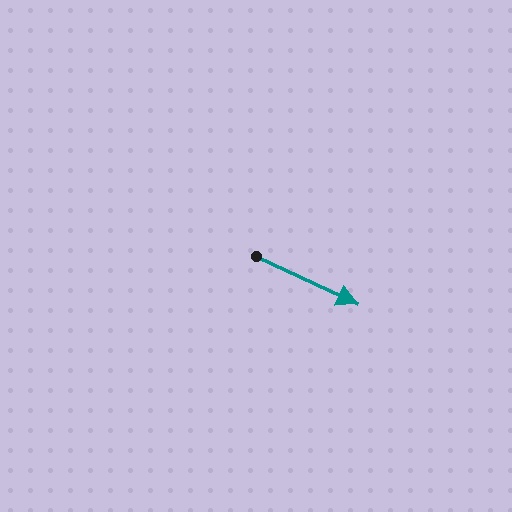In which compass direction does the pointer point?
Southeast.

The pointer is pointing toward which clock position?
Roughly 4 o'clock.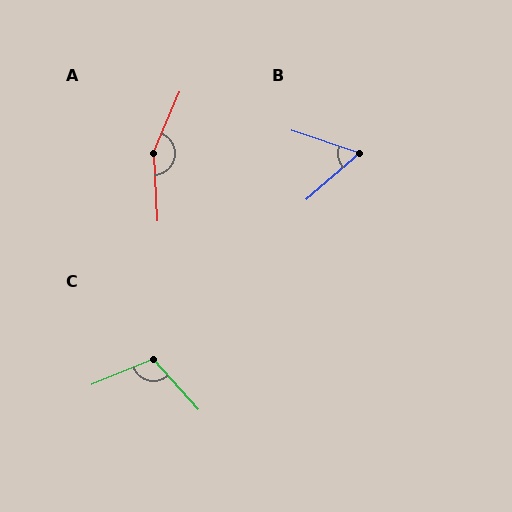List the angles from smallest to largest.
B (60°), C (110°), A (154°).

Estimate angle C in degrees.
Approximately 110 degrees.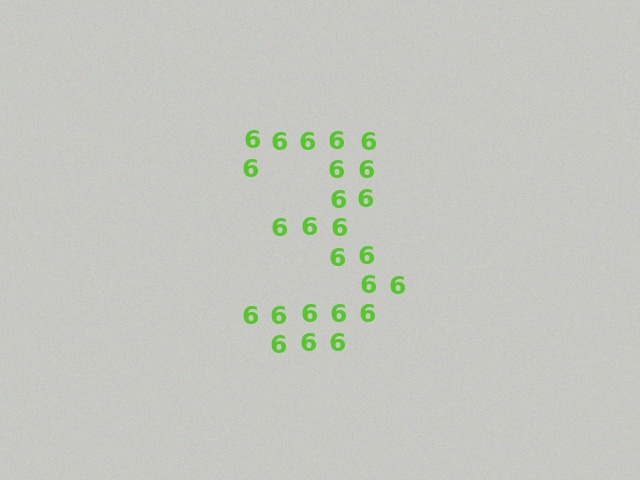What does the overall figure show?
The overall figure shows the digit 3.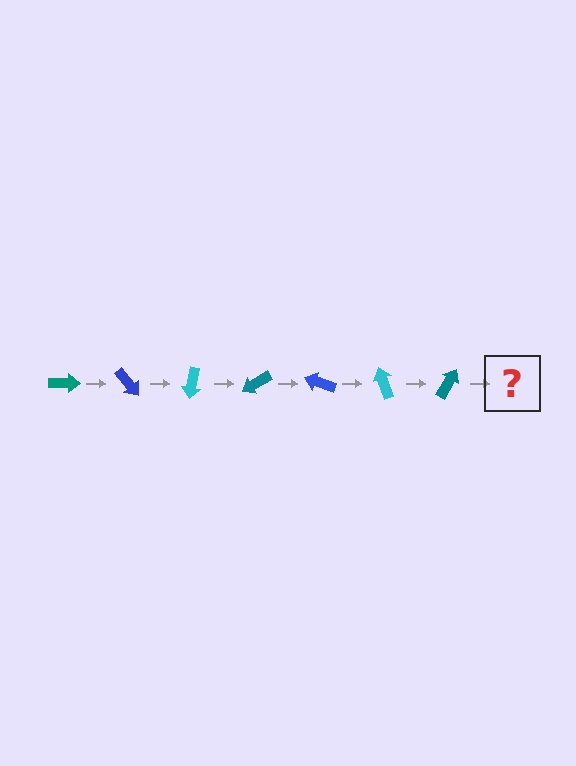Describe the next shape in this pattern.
It should be a blue arrow, rotated 350 degrees from the start.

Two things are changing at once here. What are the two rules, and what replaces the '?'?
The two rules are that it rotates 50 degrees each step and the color cycles through teal, blue, and cyan. The '?' should be a blue arrow, rotated 350 degrees from the start.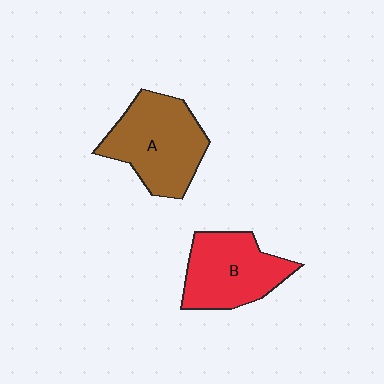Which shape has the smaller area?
Shape B (red).